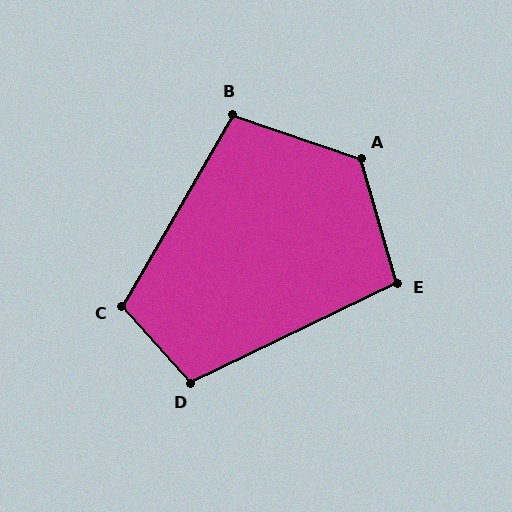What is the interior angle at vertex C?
Approximately 108 degrees (obtuse).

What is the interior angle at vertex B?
Approximately 101 degrees (obtuse).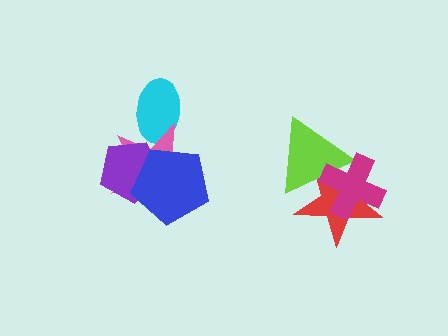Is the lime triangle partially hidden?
Yes, it is partially covered by another shape.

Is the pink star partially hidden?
Yes, it is partially covered by another shape.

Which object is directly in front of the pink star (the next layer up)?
The purple pentagon is directly in front of the pink star.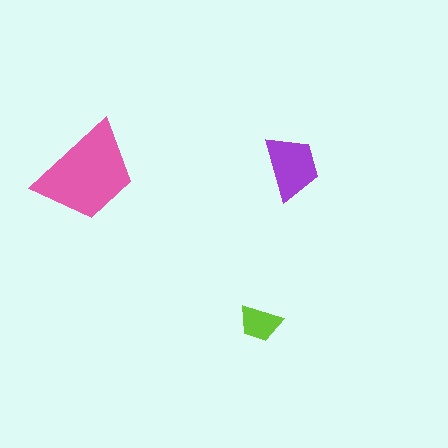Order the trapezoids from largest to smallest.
the pink one, the purple one, the lime one.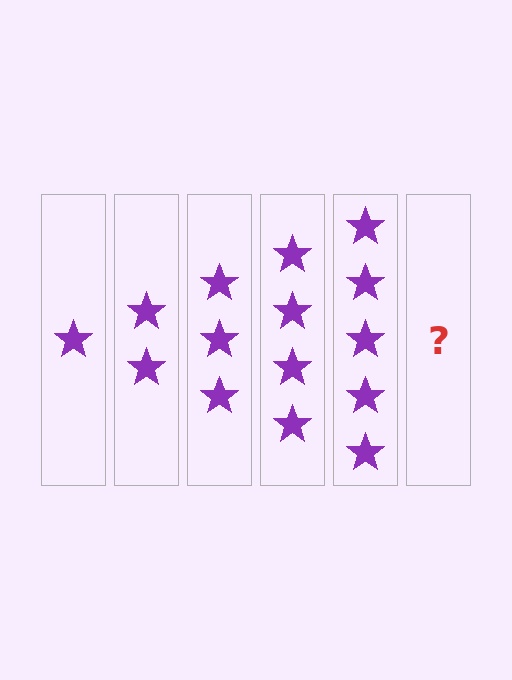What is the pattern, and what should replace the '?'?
The pattern is that each step adds one more star. The '?' should be 6 stars.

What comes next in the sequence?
The next element should be 6 stars.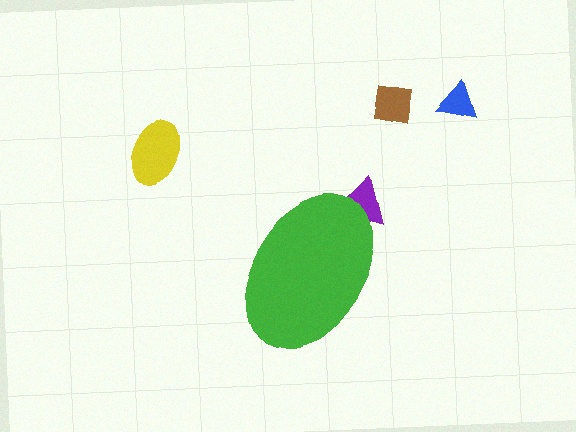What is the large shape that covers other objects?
A green ellipse.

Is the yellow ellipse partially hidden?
No, the yellow ellipse is fully visible.